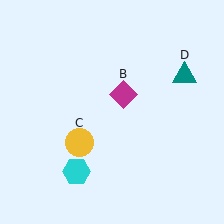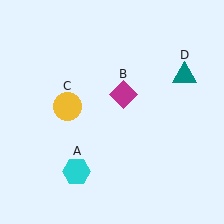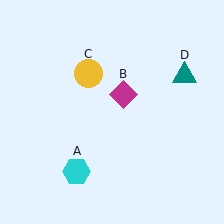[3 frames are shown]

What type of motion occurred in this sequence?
The yellow circle (object C) rotated clockwise around the center of the scene.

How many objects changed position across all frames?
1 object changed position: yellow circle (object C).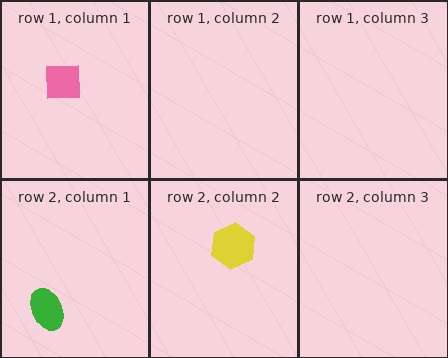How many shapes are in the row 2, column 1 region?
1.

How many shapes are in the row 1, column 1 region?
1.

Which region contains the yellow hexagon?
The row 2, column 2 region.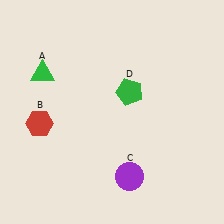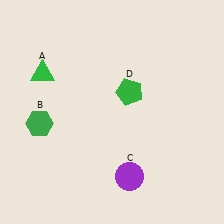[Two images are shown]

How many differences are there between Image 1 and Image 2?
There is 1 difference between the two images.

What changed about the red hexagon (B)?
In Image 1, B is red. In Image 2, it changed to green.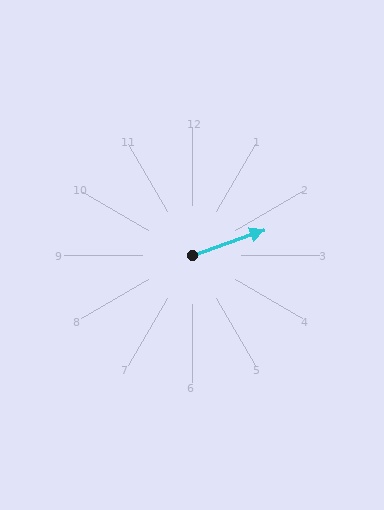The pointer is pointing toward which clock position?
Roughly 2 o'clock.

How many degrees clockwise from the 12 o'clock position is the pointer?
Approximately 71 degrees.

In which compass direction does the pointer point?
East.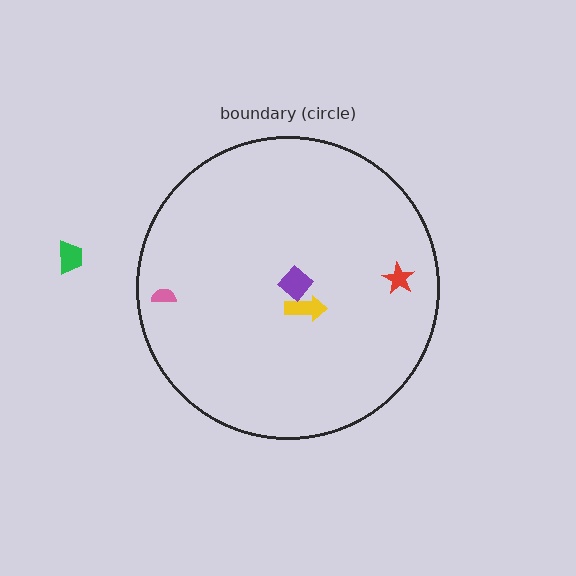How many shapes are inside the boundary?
4 inside, 1 outside.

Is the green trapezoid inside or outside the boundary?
Outside.